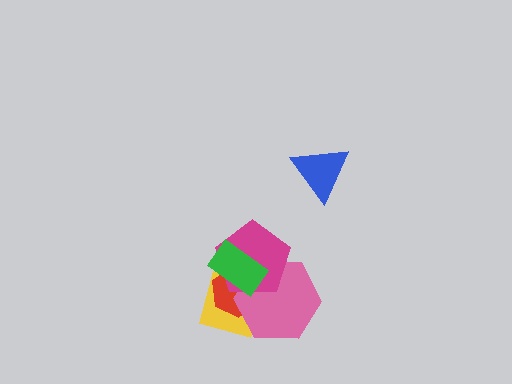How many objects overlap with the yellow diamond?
4 objects overlap with the yellow diamond.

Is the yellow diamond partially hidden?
Yes, it is partially covered by another shape.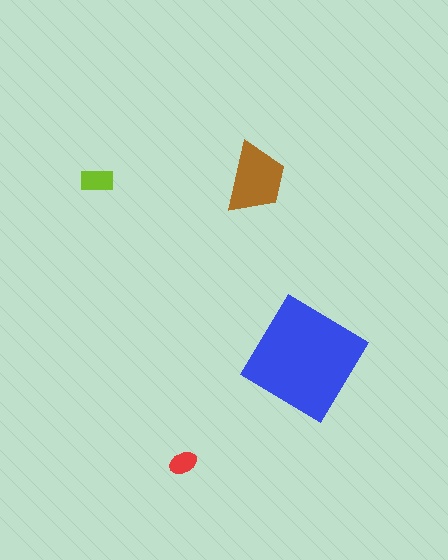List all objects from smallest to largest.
The red ellipse, the lime rectangle, the brown trapezoid, the blue diamond.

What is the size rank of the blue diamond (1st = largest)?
1st.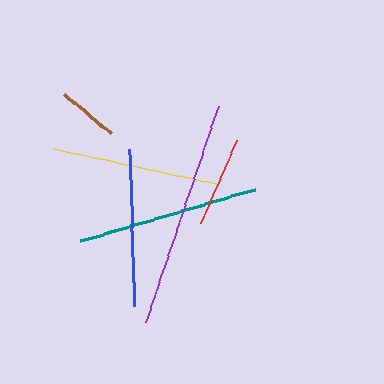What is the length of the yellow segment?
The yellow segment is approximately 166 pixels long.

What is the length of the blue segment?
The blue segment is approximately 157 pixels long.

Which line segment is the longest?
The purple line is the longest at approximately 228 pixels.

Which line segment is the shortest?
The brown line is the shortest at approximately 61 pixels.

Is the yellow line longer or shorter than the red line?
The yellow line is longer than the red line.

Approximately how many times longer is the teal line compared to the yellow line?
The teal line is approximately 1.1 times the length of the yellow line.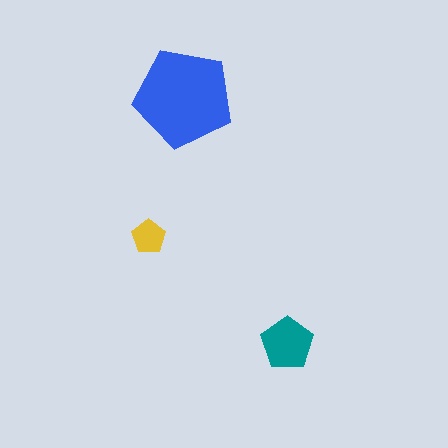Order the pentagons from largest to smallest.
the blue one, the teal one, the yellow one.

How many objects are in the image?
There are 3 objects in the image.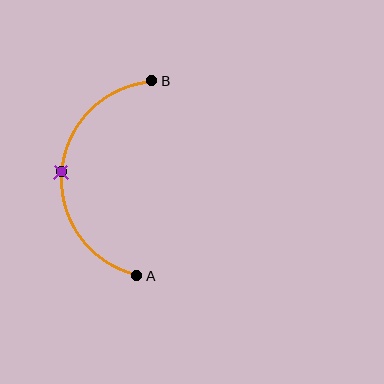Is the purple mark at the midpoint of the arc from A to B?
Yes. The purple mark lies on the arc at equal arc-length from both A and B — it is the arc midpoint.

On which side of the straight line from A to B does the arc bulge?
The arc bulges to the left of the straight line connecting A and B.